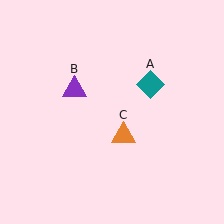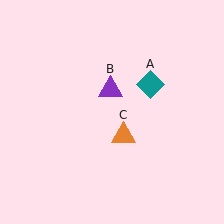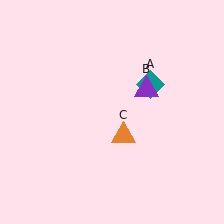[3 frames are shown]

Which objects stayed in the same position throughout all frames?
Teal diamond (object A) and orange triangle (object C) remained stationary.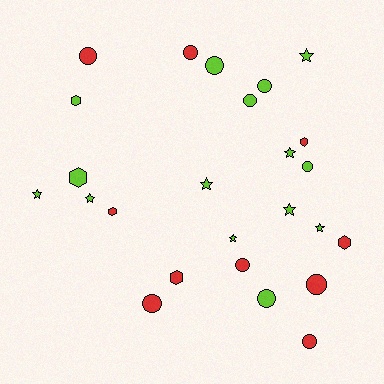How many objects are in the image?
There are 25 objects.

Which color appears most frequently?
Lime, with 15 objects.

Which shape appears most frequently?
Circle, with 11 objects.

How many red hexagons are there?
There are 4 red hexagons.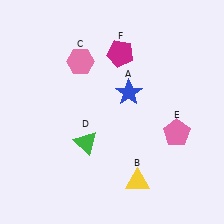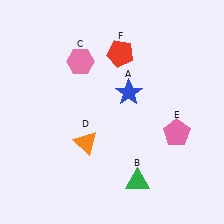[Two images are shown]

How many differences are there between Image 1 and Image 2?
There are 3 differences between the two images.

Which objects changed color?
B changed from yellow to green. D changed from green to orange. F changed from magenta to red.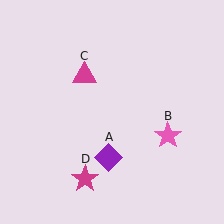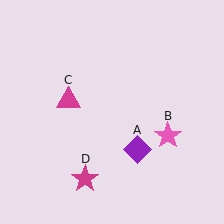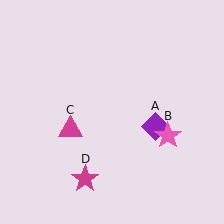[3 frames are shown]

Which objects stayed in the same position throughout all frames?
Pink star (object B) and magenta star (object D) remained stationary.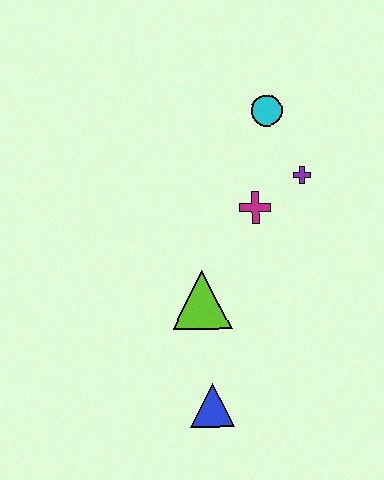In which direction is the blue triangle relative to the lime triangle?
The blue triangle is below the lime triangle.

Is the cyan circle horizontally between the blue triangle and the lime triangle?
No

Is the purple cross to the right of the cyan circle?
Yes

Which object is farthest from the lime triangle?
The cyan circle is farthest from the lime triangle.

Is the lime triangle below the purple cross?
Yes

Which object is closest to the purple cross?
The magenta cross is closest to the purple cross.